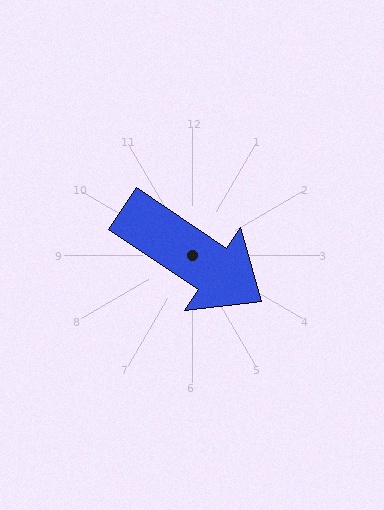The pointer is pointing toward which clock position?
Roughly 4 o'clock.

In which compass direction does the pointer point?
Southeast.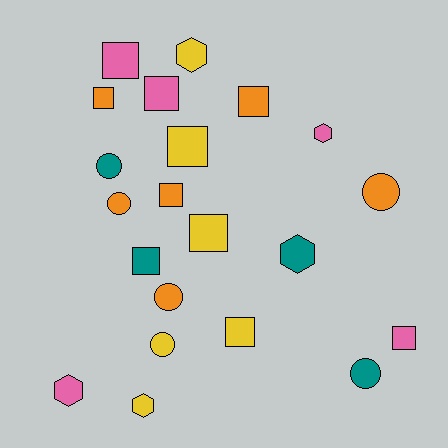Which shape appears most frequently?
Square, with 10 objects.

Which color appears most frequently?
Orange, with 6 objects.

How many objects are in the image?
There are 21 objects.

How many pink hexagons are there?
There are 2 pink hexagons.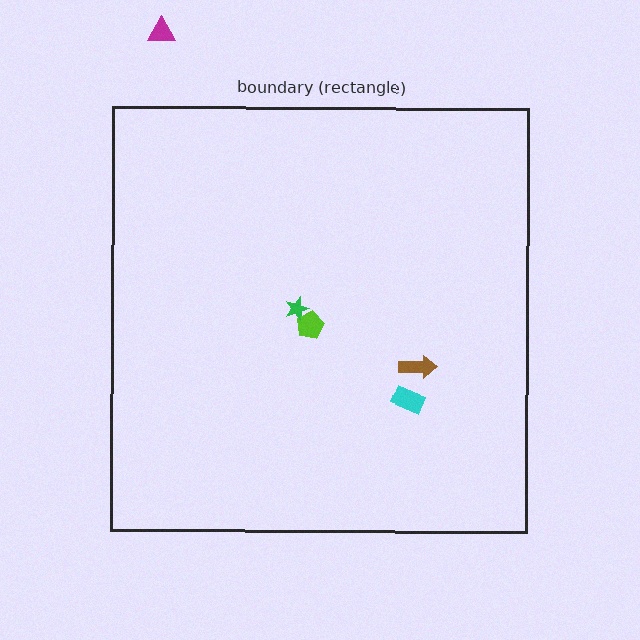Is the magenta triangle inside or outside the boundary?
Outside.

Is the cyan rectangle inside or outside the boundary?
Inside.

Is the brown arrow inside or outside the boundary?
Inside.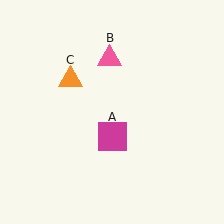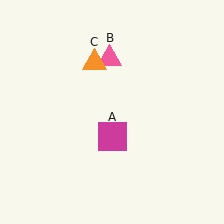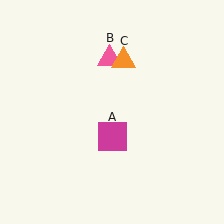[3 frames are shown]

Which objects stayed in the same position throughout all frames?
Magenta square (object A) and pink triangle (object B) remained stationary.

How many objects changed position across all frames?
1 object changed position: orange triangle (object C).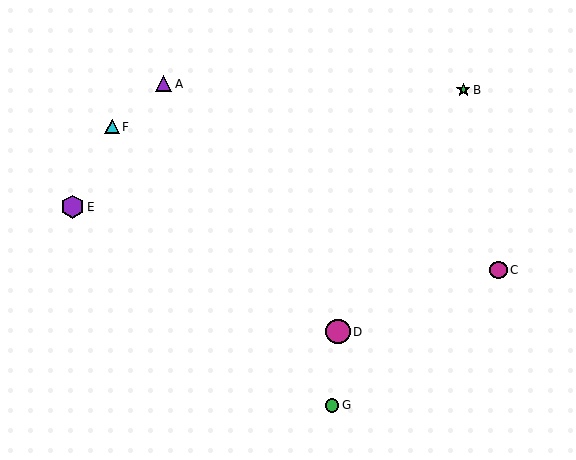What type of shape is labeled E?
Shape E is a purple hexagon.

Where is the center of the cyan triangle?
The center of the cyan triangle is at (112, 127).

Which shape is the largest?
The magenta circle (labeled D) is the largest.